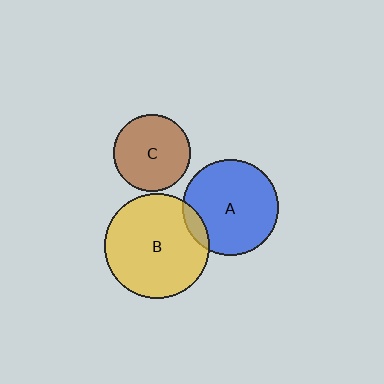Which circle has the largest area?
Circle B (yellow).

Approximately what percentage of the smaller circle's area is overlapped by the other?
Approximately 10%.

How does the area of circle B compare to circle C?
Approximately 1.9 times.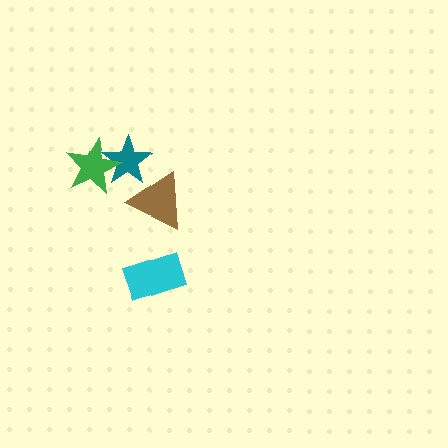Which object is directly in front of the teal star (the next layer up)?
The brown triangle is directly in front of the teal star.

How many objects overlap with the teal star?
2 objects overlap with the teal star.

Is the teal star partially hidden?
Yes, it is partially covered by another shape.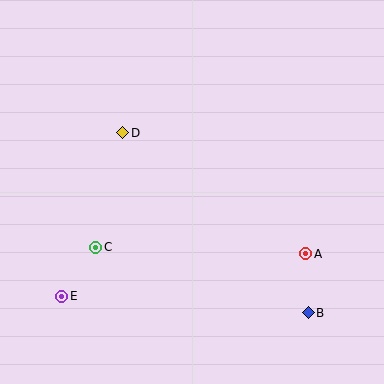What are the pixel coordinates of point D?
Point D is at (123, 133).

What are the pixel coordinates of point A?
Point A is at (306, 254).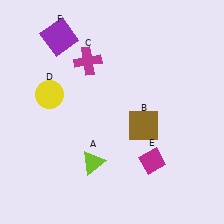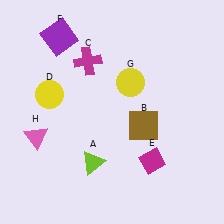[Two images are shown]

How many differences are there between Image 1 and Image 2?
There are 2 differences between the two images.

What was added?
A yellow circle (G), a pink triangle (H) were added in Image 2.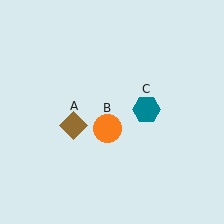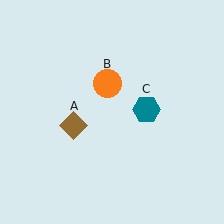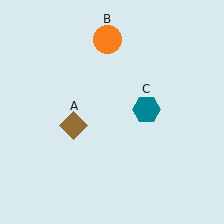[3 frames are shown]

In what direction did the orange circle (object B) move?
The orange circle (object B) moved up.